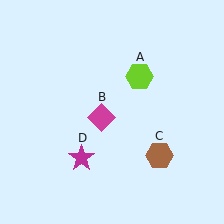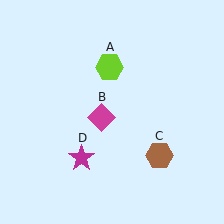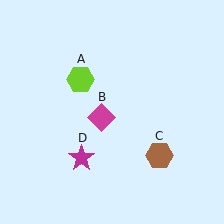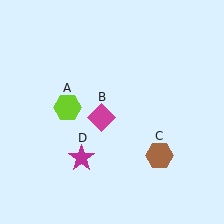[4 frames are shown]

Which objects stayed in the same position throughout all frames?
Magenta diamond (object B) and brown hexagon (object C) and magenta star (object D) remained stationary.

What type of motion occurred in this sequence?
The lime hexagon (object A) rotated counterclockwise around the center of the scene.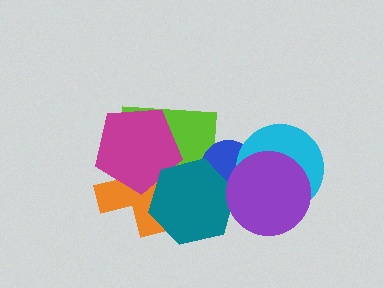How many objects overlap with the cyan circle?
2 objects overlap with the cyan circle.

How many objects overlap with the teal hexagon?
5 objects overlap with the teal hexagon.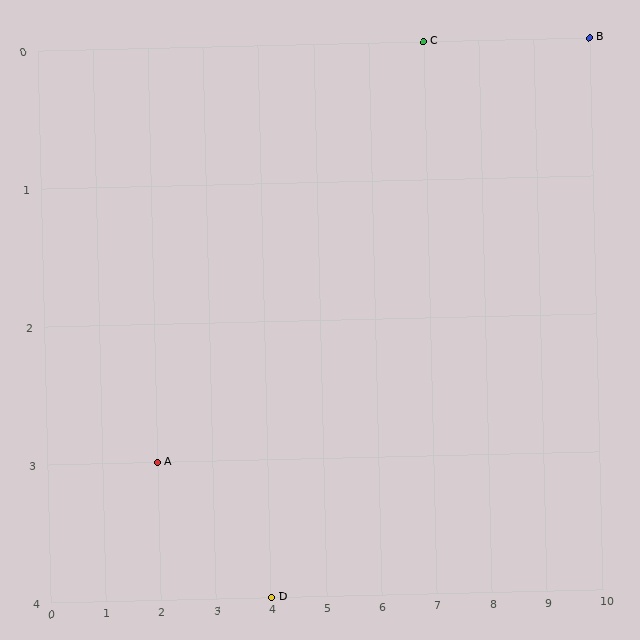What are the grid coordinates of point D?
Point D is at grid coordinates (4, 4).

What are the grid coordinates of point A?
Point A is at grid coordinates (2, 3).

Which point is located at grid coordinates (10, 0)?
Point B is at (10, 0).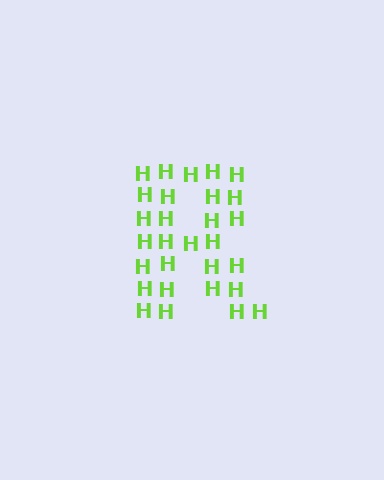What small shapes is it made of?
It is made of small letter H's.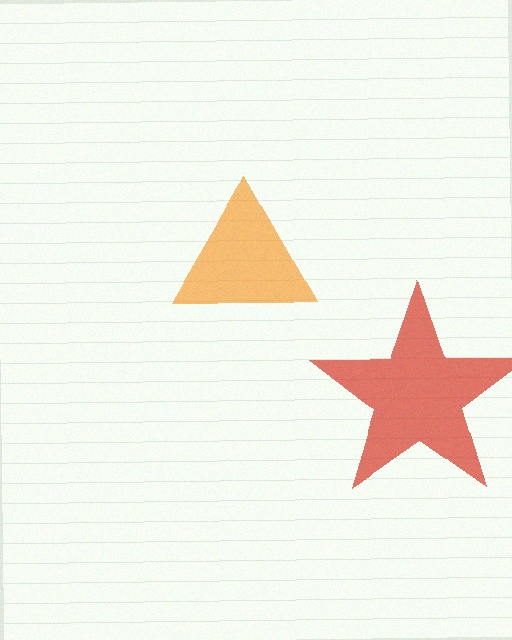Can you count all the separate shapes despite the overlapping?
Yes, there are 2 separate shapes.